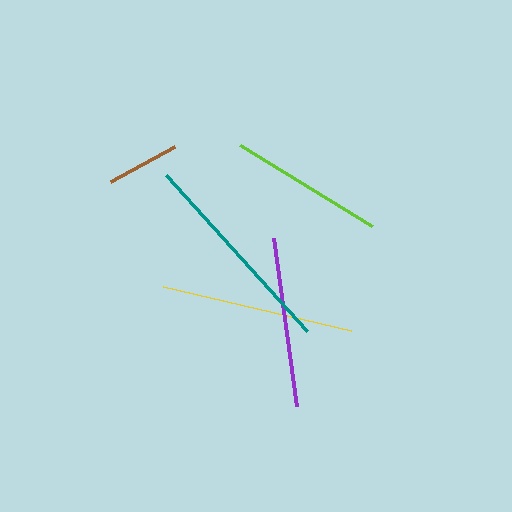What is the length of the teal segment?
The teal segment is approximately 210 pixels long.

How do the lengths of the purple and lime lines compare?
The purple and lime lines are approximately the same length.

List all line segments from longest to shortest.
From longest to shortest: teal, yellow, purple, lime, brown.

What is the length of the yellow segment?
The yellow segment is approximately 193 pixels long.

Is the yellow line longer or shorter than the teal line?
The teal line is longer than the yellow line.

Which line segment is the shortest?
The brown line is the shortest at approximately 73 pixels.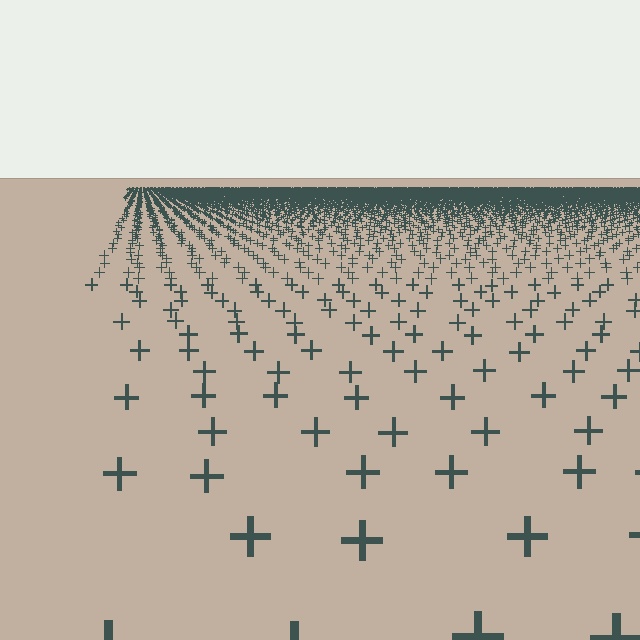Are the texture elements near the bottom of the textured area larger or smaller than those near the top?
Larger. Near the bottom, elements are closer to the viewer and appear at a bigger on-screen size.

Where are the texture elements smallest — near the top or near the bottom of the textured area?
Near the top.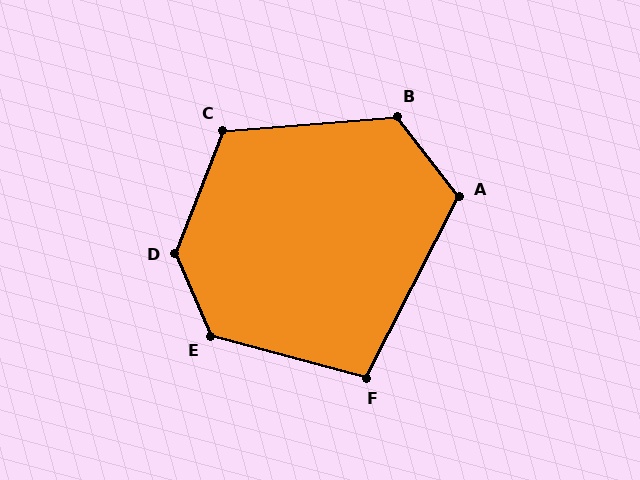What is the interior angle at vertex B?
Approximately 123 degrees (obtuse).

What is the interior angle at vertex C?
Approximately 116 degrees (obtuse).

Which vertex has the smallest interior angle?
F, at approximately 102 degrees.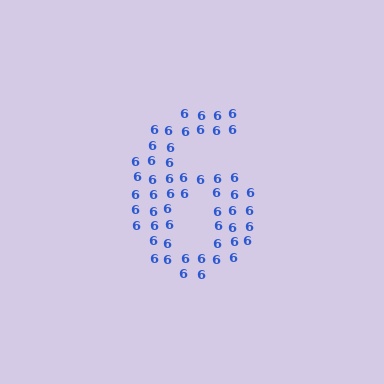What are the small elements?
The small elements are digit 6's.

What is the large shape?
The large shape is the digit 6.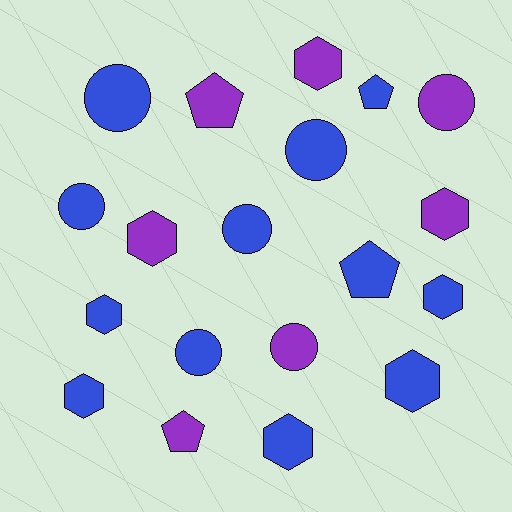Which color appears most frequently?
Blue, with 12 objects.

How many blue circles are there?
There are 5 blue circles.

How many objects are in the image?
There are 19 objects.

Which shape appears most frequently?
Hexagon, with 8 objects.